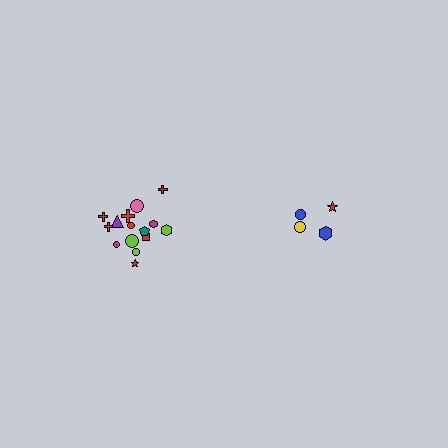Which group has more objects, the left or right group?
The left group.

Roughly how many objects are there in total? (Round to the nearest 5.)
Roughly 20 objects in total.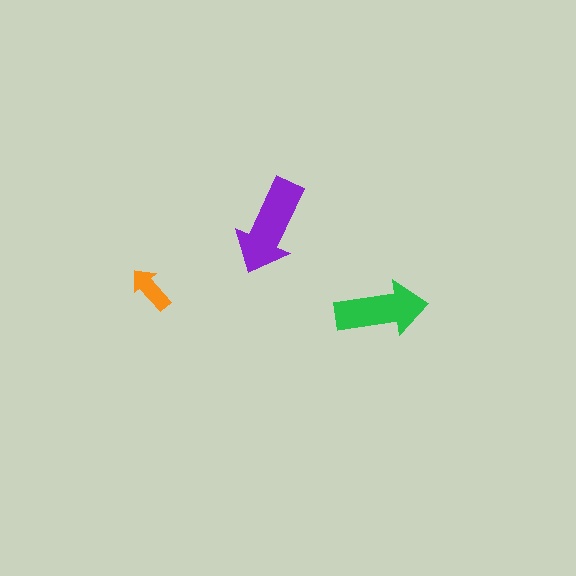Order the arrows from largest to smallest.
the purple one, the green one, the orange one.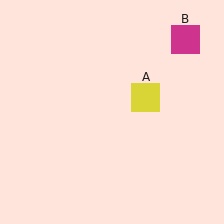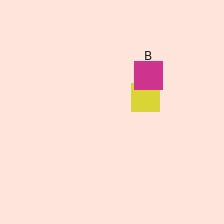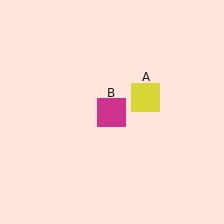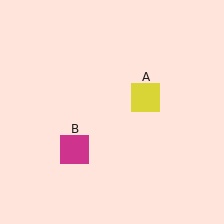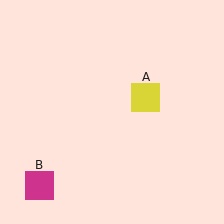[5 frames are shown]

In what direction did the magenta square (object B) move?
The magenta square (object B) moved down and to the left.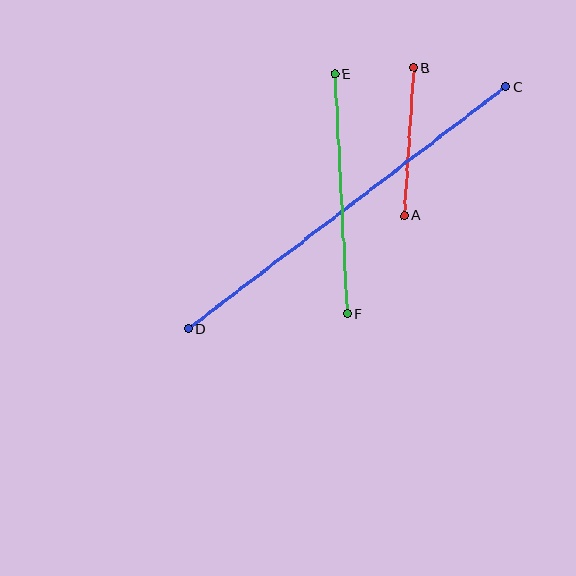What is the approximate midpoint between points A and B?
The midpoint is at approximately (409, 142) pixels.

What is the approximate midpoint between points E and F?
The midpoint is at approximately (341, 194) pixels.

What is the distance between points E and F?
The distance is approximately 240 pixels.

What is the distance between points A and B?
The distance is approximately 148 pixels.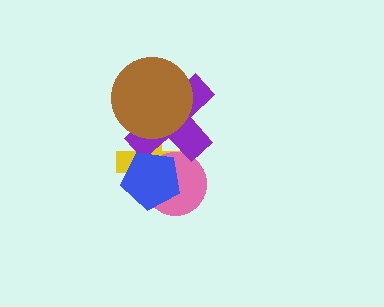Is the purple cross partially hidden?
Yes, it is partially covered by another shape.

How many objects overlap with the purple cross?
4 objects overlap with the purple cross.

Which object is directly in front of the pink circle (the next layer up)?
The purple cross is directly in front of the pink circle.